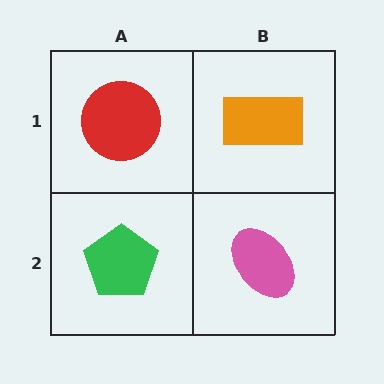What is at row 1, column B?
An orange rectangle.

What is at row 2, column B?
A pink ellipse.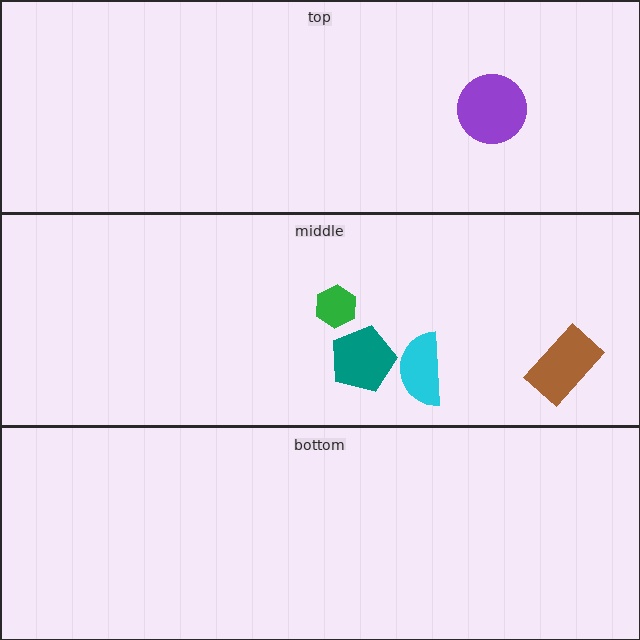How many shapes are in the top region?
1.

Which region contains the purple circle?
The top region.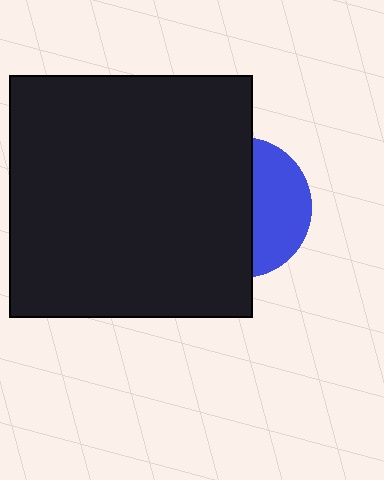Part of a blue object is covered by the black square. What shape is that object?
It is a circle.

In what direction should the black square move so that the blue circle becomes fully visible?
The black square should move left. That is the shortest direction to clear the overlap and leave the blue circle fully visible.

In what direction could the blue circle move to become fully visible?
The blue circle could move right. That would shift it out from behind the black square entirely.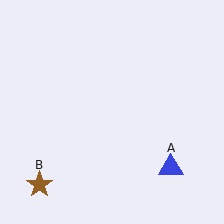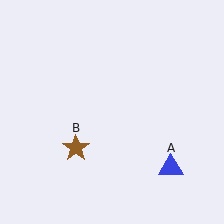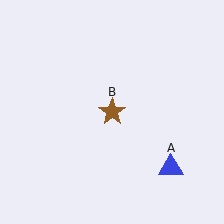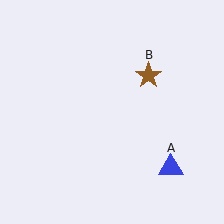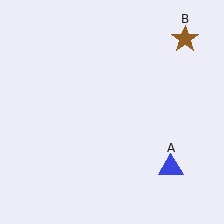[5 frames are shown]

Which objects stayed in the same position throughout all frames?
Blue triangle (object A) remained stationary.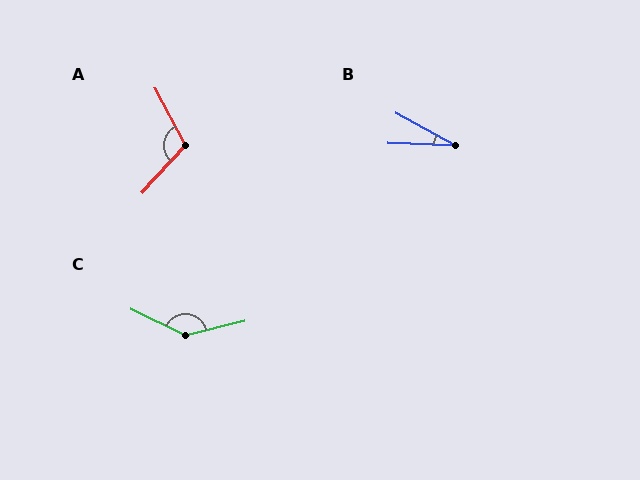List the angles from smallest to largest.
B (26°), A (110°), C (140°).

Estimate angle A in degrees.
Approximately 110 degrees.